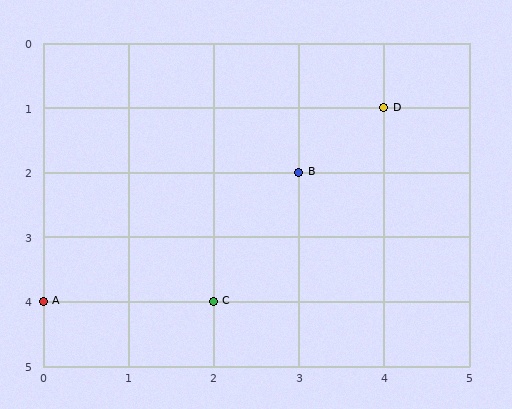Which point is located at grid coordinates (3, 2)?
Point B is at (3, 2).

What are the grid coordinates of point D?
Point D is at grid coordinates (4, 1).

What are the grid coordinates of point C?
Point C is at grid coordinates (2, 4).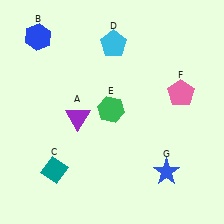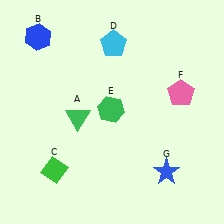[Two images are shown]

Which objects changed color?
A changed from purple to green. C changed from teal to green.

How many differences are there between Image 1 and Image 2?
There are 2 differences between the two images.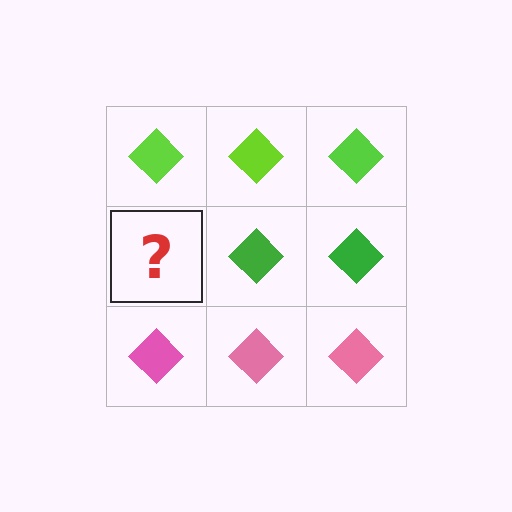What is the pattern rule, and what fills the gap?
The rule is that each row has a consistent color. The gap should be filled with a green diamond.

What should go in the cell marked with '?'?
The missing cell should contain a green diamond.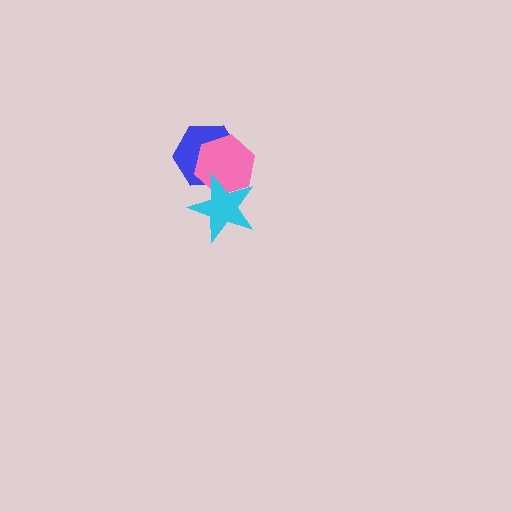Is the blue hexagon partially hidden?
Yes, it is partially covered by another shape.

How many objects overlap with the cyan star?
2 objects overlap with the cyan star.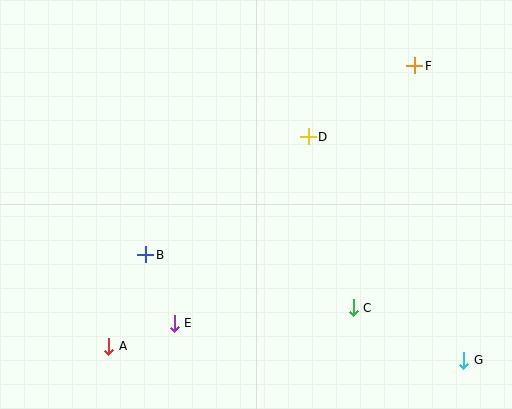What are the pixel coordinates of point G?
Point G is at (464, 361).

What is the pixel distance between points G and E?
The distance between G and E is 292 pixels.